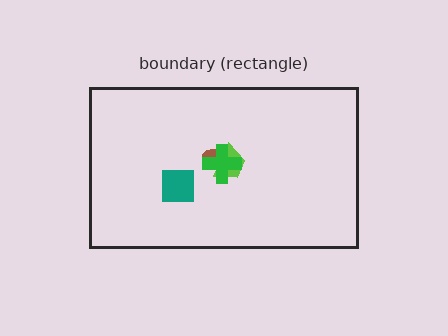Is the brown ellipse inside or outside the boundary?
Inside.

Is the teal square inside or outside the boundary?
Inside.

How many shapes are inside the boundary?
4 inside, 0 outside.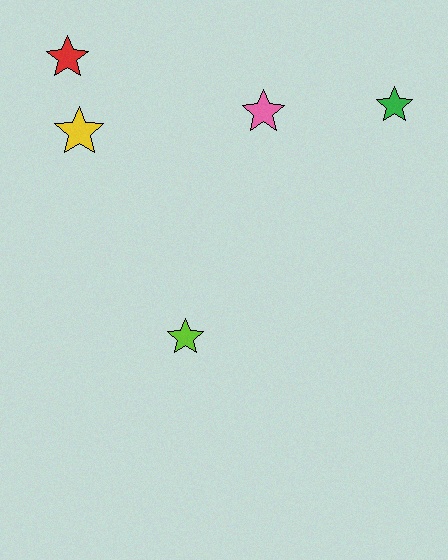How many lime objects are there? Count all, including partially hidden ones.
There is 1 lime object.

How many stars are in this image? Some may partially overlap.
There are 5 stars.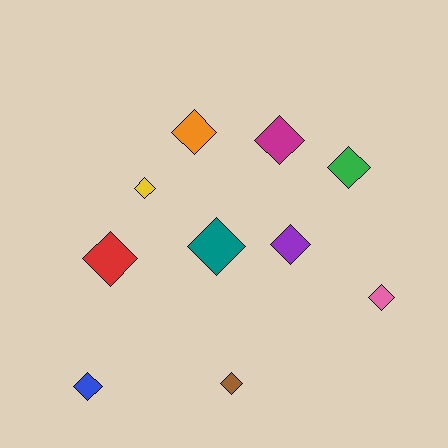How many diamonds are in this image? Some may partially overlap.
There are 10 diamonds.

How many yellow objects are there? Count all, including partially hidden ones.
There is 1 yellow object.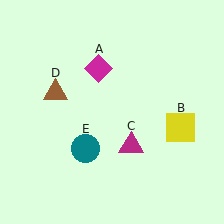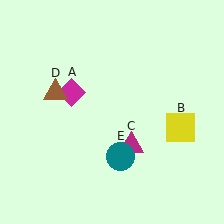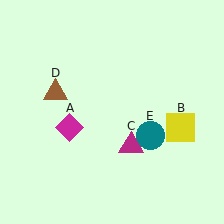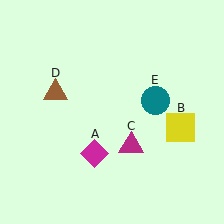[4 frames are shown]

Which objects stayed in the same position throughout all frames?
Yellow square (object B) and magenta triangle (object C) and brown triangle (object D) remained stationary.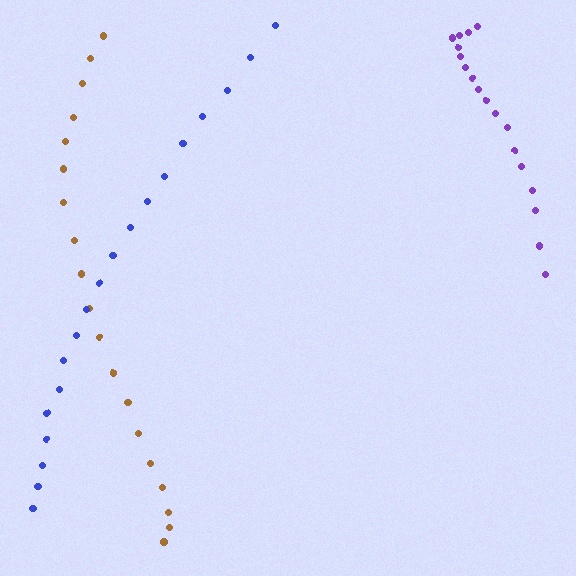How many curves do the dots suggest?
There are 3 distinct paths.